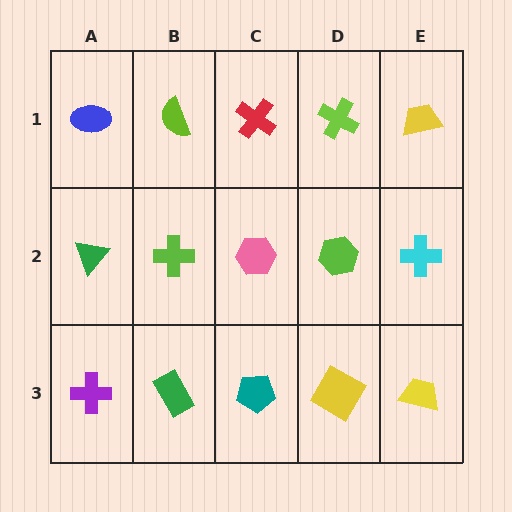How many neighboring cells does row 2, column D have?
4.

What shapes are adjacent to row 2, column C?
A red cross (row 1, column C), a teal pentagon (row 3, column C), a lime cross (row 2, column B), a lime hexagon (row 2, column D).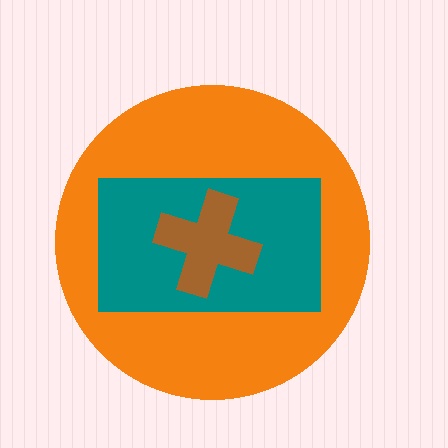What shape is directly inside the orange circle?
The teal rectangle.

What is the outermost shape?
The orange circle.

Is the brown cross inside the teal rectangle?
Yes.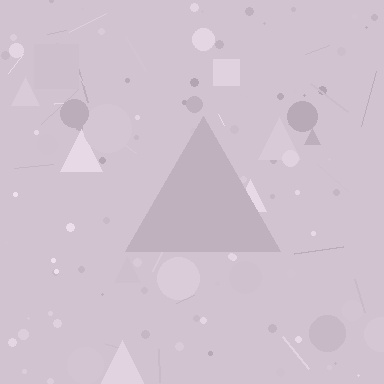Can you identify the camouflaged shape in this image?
The camouflaged shape is a triangle.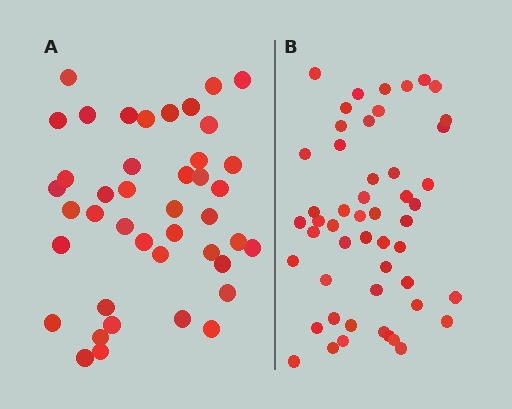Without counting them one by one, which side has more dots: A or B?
Region B (the right region) has more dots.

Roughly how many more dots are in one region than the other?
Region B has roughly 8 or so more dots than region A.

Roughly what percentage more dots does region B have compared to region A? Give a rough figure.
About 20% more.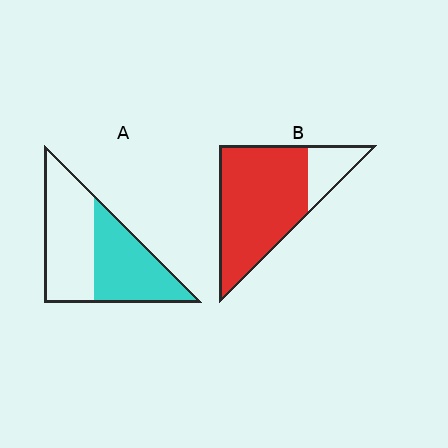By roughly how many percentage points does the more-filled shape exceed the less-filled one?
By roughly 35 percentage points (B over A).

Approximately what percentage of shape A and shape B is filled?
A is approximately 45% and B is approximately 80%.